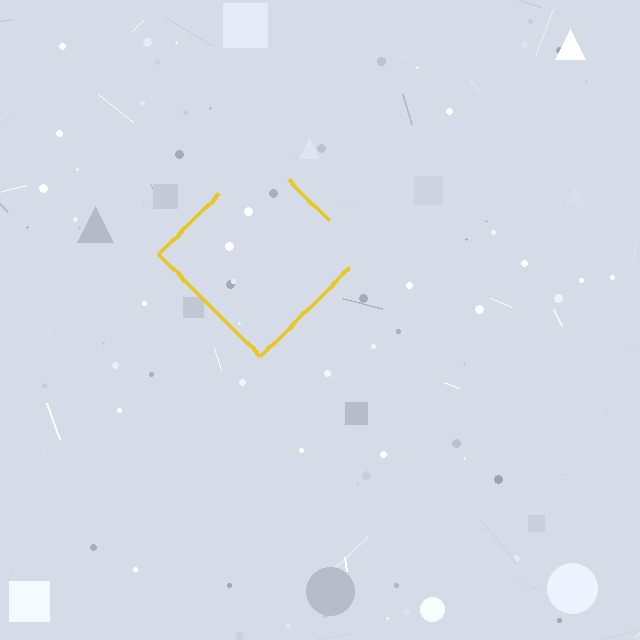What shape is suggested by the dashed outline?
The dashed outline suggests a diamond.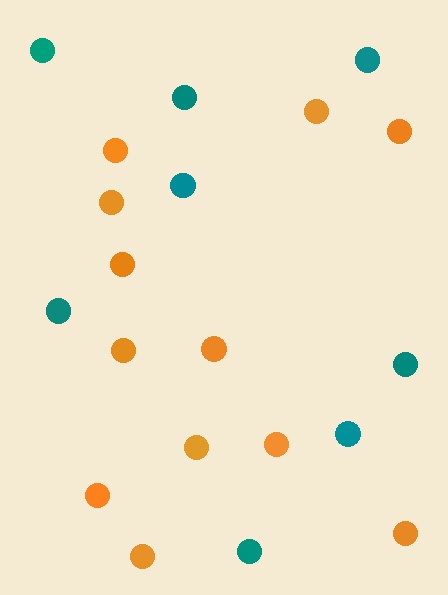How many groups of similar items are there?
There are 2 groups: one group of teal circles (8) and one group of orange circles (12).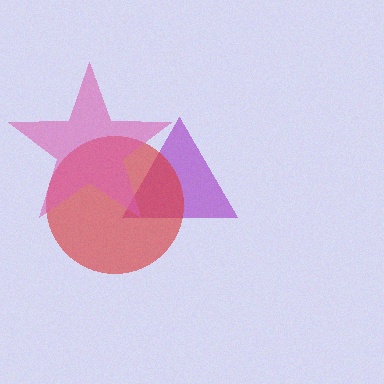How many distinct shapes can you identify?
There are 3 distinct shapes: a purple triangle, a red circle, a pink star.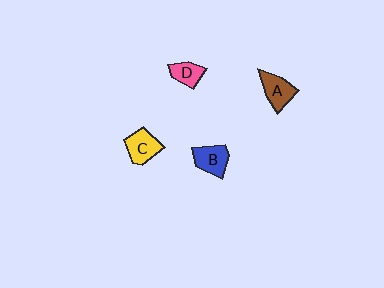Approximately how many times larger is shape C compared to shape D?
Approximately 1.4 times.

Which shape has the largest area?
Shape C (yellow).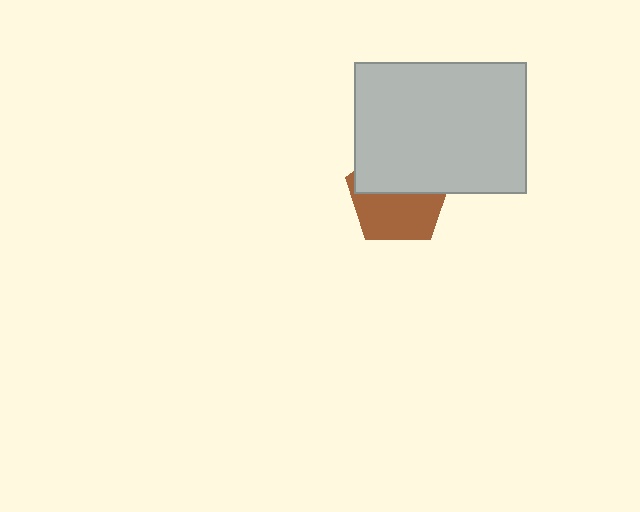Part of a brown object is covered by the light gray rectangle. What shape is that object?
It is a pentagon.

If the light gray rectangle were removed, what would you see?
You would see the complete brown pentagon.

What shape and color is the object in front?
The object in front is a light gray rectangle.